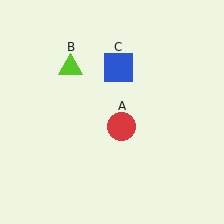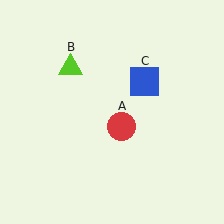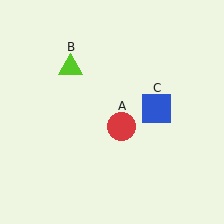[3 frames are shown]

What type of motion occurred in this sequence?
The blue square (object C) rotated clockwise around the center of the scene.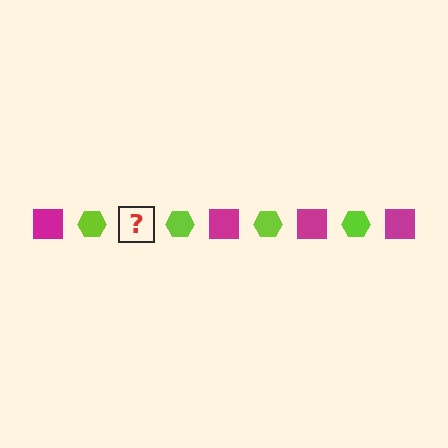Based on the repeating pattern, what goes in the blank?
The blank should be a magenta square.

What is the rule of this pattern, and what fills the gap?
The rule is that the pattern alternates between magenta square and lime hexagon. The gap should be filled with a magenta square.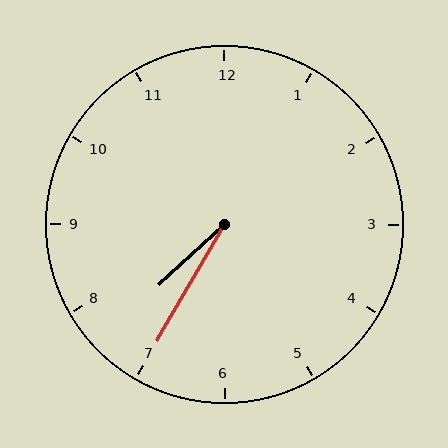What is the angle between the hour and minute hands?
Approximately 18 degrees.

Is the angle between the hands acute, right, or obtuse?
It is acute.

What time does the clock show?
7:35.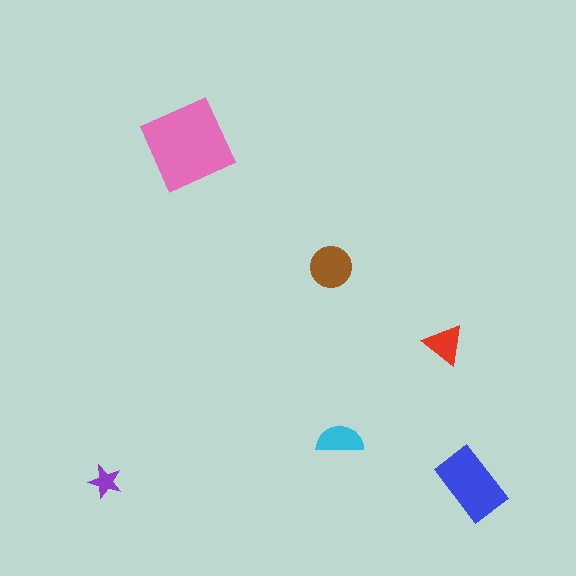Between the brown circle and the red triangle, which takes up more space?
The brown circle.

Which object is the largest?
The pink square.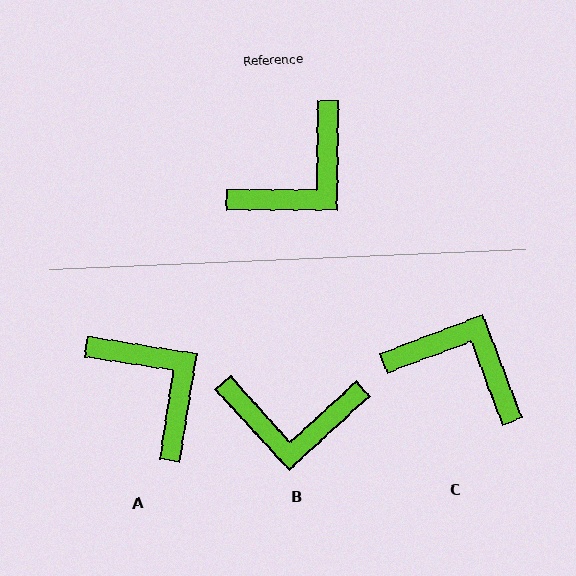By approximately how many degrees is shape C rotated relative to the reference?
Approximately 112 degrees counter-clockwise.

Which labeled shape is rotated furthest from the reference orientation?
C, about 112 degrees away.